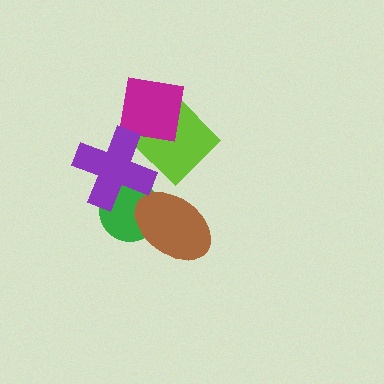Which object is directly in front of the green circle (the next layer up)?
The brown ellipse is directly in front of the green circle.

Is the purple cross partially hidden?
No, no other shape covers it.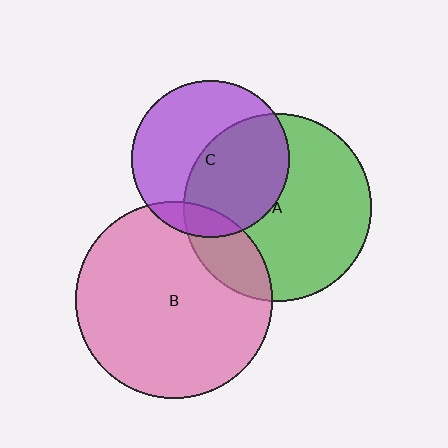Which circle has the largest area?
Circle B (pink).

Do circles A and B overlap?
Yes.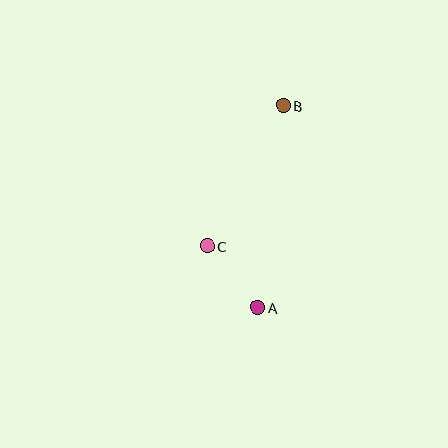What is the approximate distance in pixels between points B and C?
The distance between B and C is approximately 160 pixels.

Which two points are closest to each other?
Points A and C are closest to each other.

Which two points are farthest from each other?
Points A and B are farthest from each other.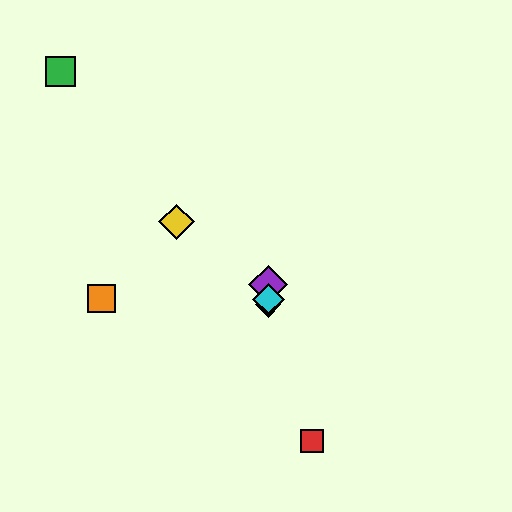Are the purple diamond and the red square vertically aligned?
No, the purple diamond is at x≈268 and the red square is at x≈312.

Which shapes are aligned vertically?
The blue diamond, the purple diamond, the cyan diamond are aligned vertically.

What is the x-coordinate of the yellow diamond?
The yellow diamond is at x≈176.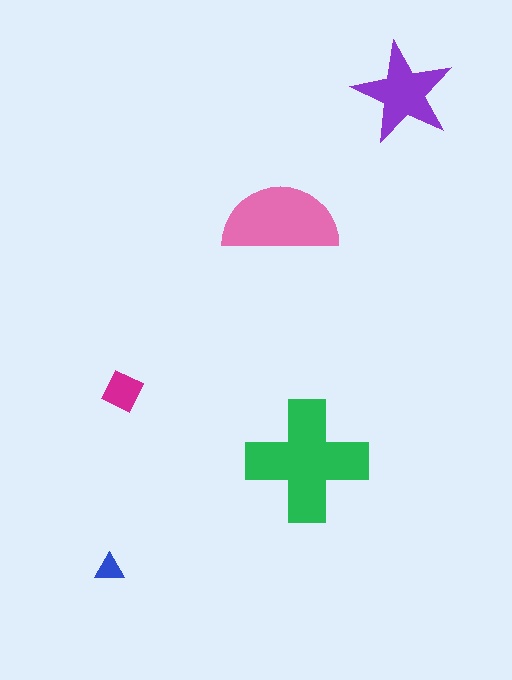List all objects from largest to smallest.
The green cross, the pink semicircle, the purple star, the magenta diamond, the blue triangle.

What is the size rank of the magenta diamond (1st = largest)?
4th.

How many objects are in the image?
There are 5 objects in the image.